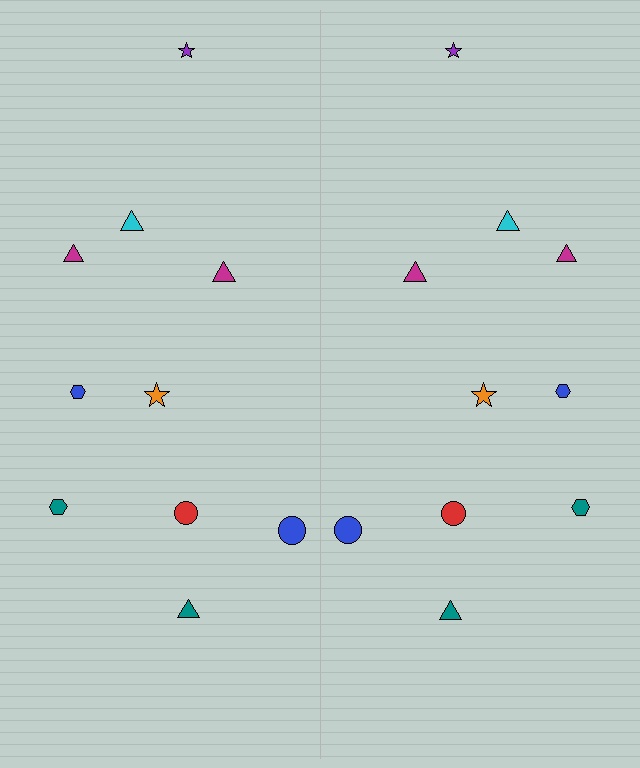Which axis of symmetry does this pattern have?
The pattern has a vertical axis of symmetry running through the center of the image.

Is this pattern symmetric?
Yes, this pattern has bilateral (reflection) symmetry.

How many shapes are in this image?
There are 20 shapes in this image.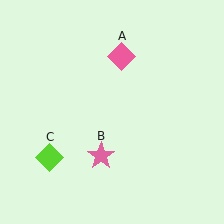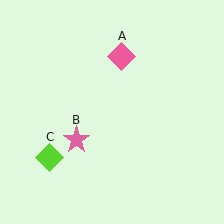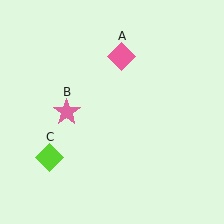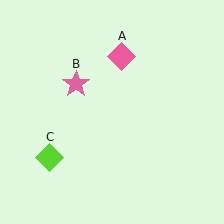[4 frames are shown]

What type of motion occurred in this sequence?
The pink star (object B) rotated clockwise around the center of the scene.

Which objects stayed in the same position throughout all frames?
Pink diamond (object A) and lime diamond (object C) remained stationary.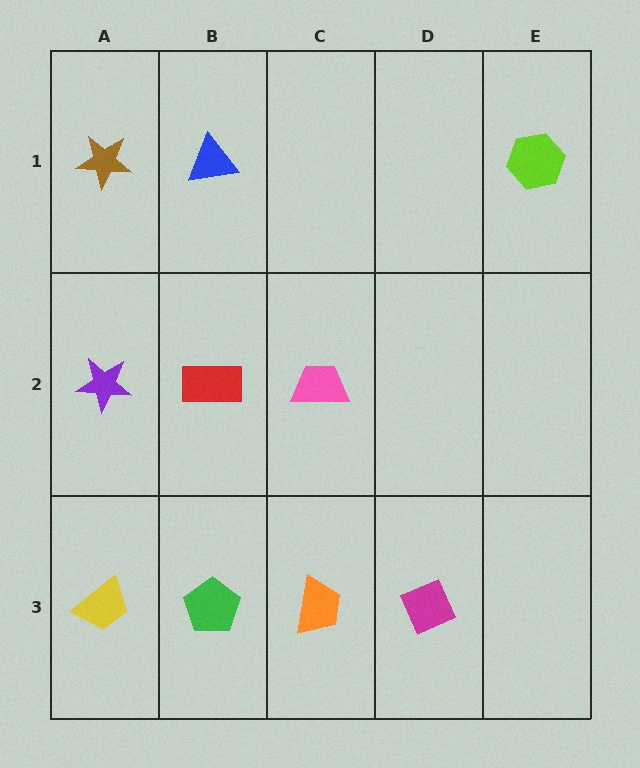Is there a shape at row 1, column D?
No, that cell is empty.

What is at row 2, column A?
A purple star.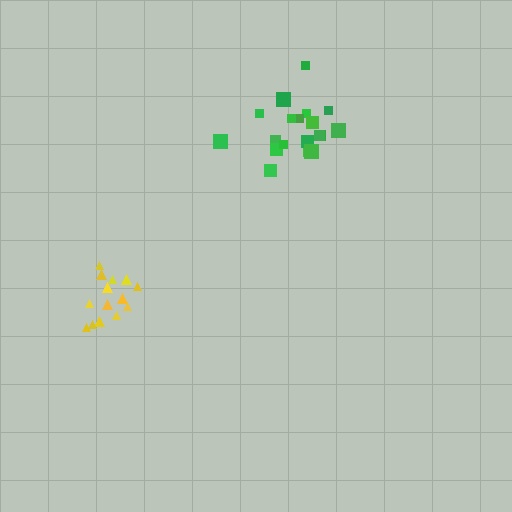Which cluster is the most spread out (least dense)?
Green.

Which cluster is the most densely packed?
Yellow.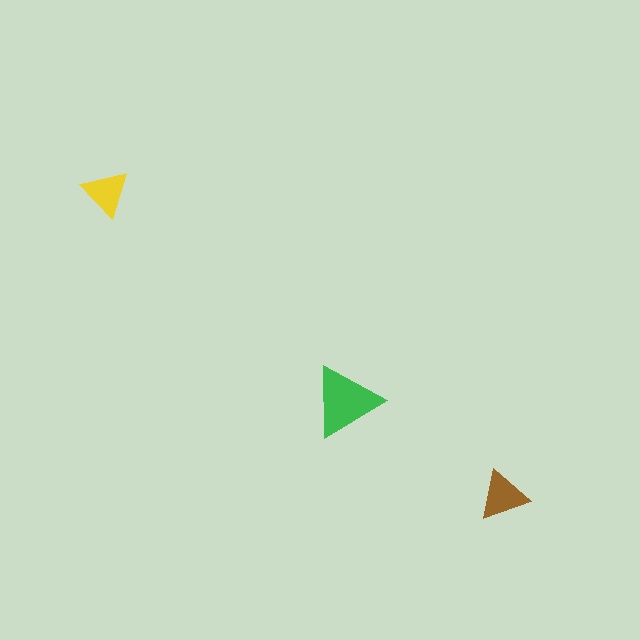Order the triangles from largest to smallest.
the green one, the brown one, the yellow one.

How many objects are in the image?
There are 3 objects in the image.